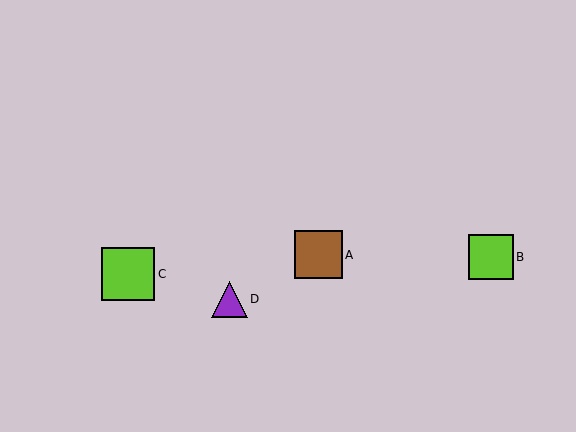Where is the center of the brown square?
The center of the brown square is at (318, 255).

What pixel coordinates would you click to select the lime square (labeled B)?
Click at (491, 257) to select the lime square B.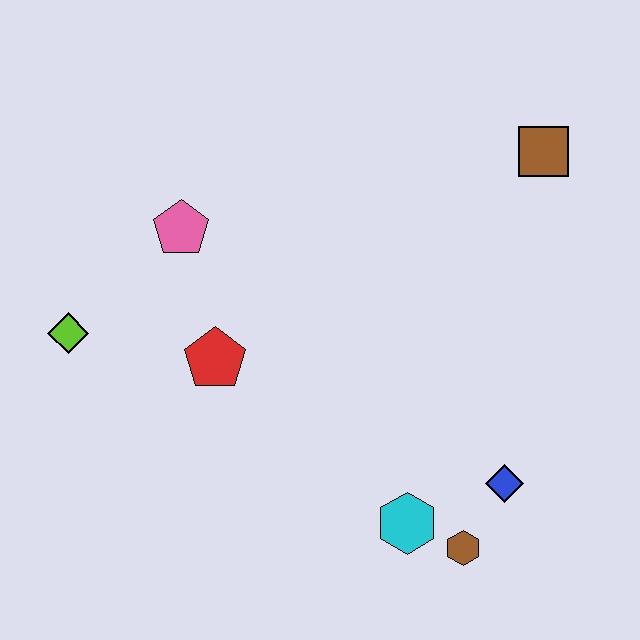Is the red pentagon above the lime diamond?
No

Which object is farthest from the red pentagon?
The brown square is farthest from the red pentagon.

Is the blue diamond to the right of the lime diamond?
Yes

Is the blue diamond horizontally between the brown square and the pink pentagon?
Yes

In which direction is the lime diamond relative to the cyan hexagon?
The lime diamond is to the left of the cyan hexagon.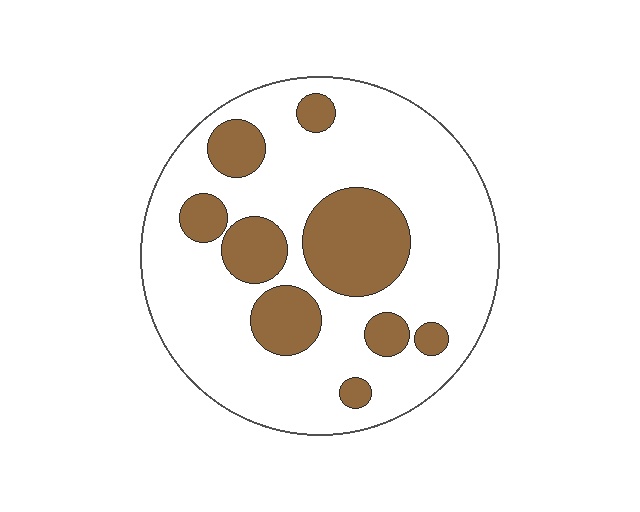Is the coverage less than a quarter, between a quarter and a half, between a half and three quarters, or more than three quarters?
Between a quarter and a half.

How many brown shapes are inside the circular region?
9.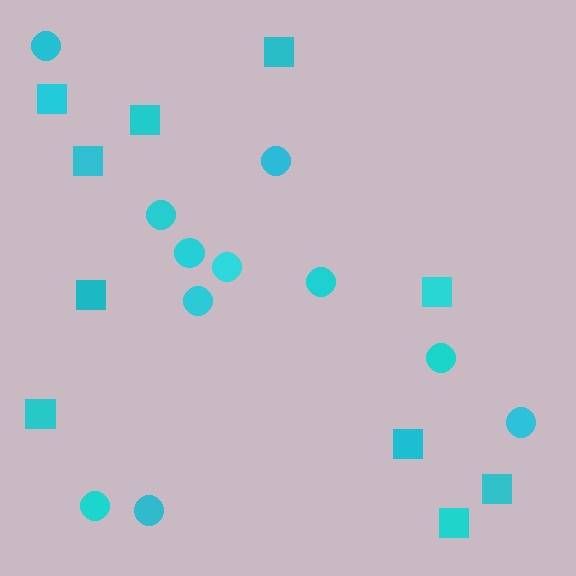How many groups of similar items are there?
There are 2 groups: one group of circles (11) and one group of squares (10).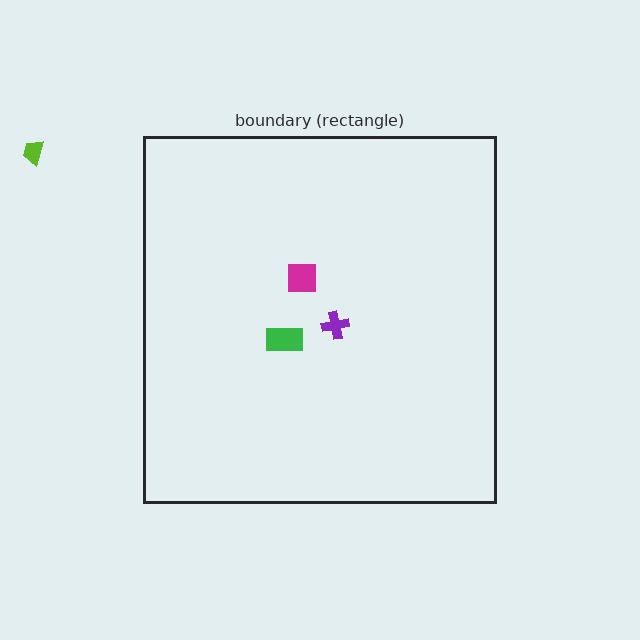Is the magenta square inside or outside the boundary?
Inside.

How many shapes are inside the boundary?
3 inside, 1 outside.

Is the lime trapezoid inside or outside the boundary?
Outside.